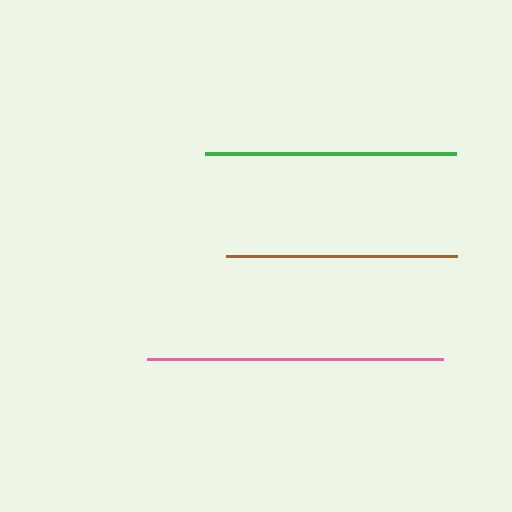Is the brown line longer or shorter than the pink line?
The pink line is longer than the brown line.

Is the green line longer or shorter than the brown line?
The green line is longer than the brown line.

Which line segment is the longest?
The pink line is the longest at approximately 296 pixels.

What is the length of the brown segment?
The brown segment is approximately 230 pixels long.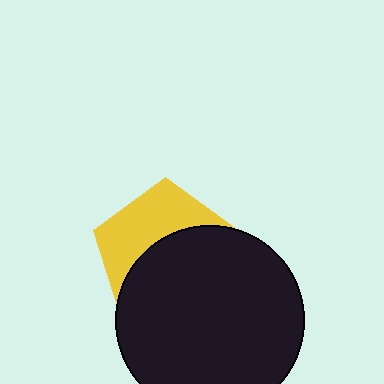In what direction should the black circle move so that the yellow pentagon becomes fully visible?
The black circle should move down. That is the shortest direction to clear the overlap and leave the yellow pentagon fully visible.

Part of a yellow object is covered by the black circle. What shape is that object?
It is a pentagon.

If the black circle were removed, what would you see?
You would see the complete yellow pentagon.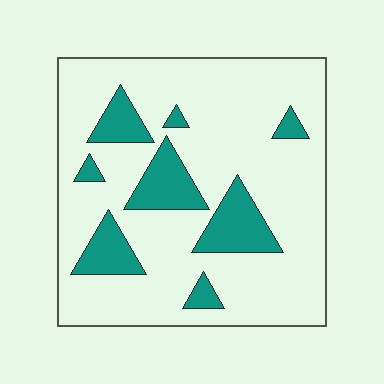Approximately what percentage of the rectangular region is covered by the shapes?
Approximately 20%.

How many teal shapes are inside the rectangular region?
8.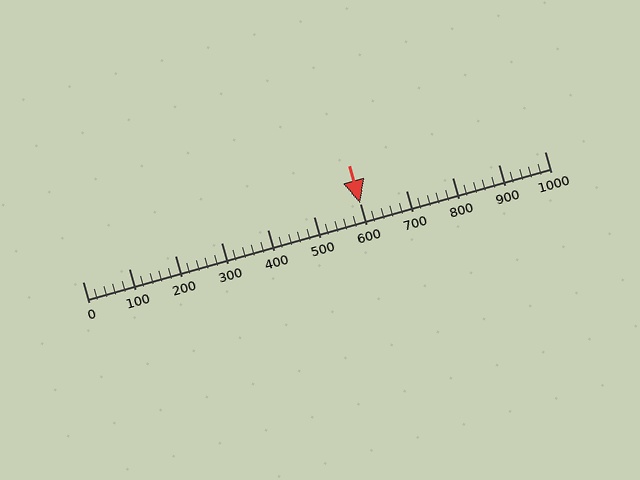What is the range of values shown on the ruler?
The ruler shows values from 0 to 1000.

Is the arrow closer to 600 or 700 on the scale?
The arrow is closer to 600.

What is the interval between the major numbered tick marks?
The major tick marks are spaced 100 units apart.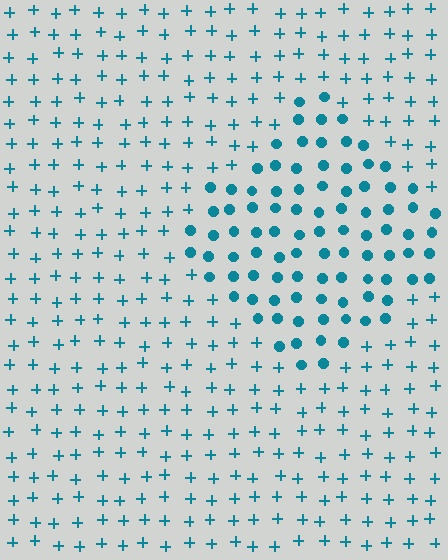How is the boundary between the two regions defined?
The boundary is defined by a change in element shape: circles inside vs. plus signs outside. All elements share the same color and spacing.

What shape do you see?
I see a diamond.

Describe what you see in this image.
The image is filled with small teal elements arranged in a uniform grid. A diamond-shaped region contains circles, while the surrounding area contains plus signs. The boundary is defined purely by the change in element shape.